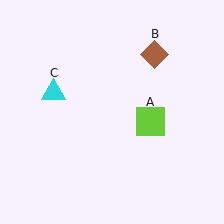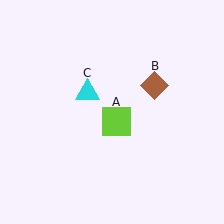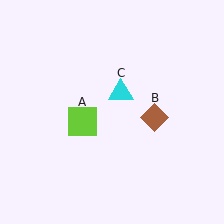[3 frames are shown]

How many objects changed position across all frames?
3 objects changed position: lime square (object A), brown diamond (object B), cyan triangle (object C).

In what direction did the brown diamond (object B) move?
The brown diamond (object B) moved down.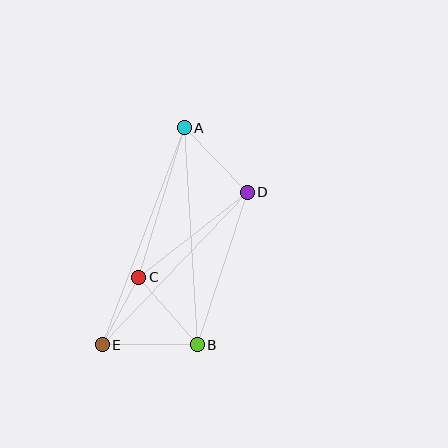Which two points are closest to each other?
Points C and E are closest to each other.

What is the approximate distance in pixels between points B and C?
The distance between B and C is approximately 89 pixels.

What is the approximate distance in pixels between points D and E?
The distance between D and E is approximately 211 pixels.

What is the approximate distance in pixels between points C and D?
The distance between C and D is approximately 138 pixels.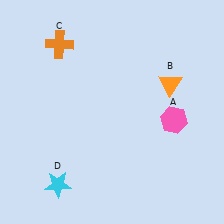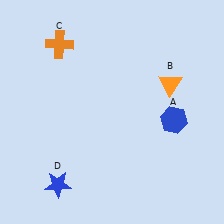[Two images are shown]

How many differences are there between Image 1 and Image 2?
There are 2 differences between the two images.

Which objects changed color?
A changed from pink to blue. D changed from cyan to blue.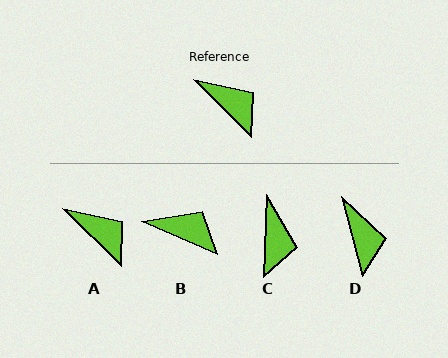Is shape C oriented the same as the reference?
No, it is off by about 47 degrees.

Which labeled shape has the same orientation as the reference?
A.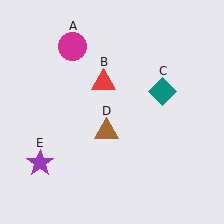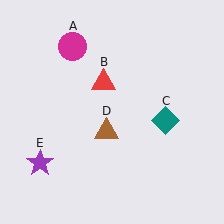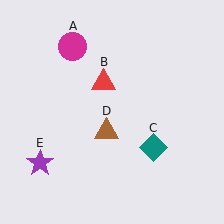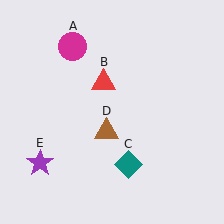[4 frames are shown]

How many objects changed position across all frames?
1 object changed position: teal diamond (object C).